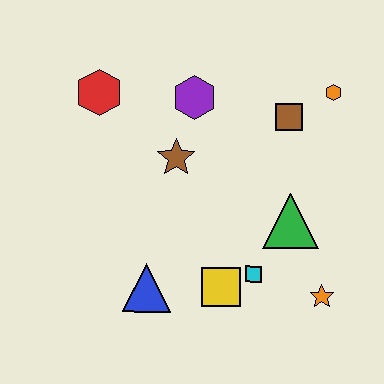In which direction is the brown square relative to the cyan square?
The brown square is above the cyan square.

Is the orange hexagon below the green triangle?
No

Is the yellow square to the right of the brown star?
Yes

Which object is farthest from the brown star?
The orange star is farthest from the brown star.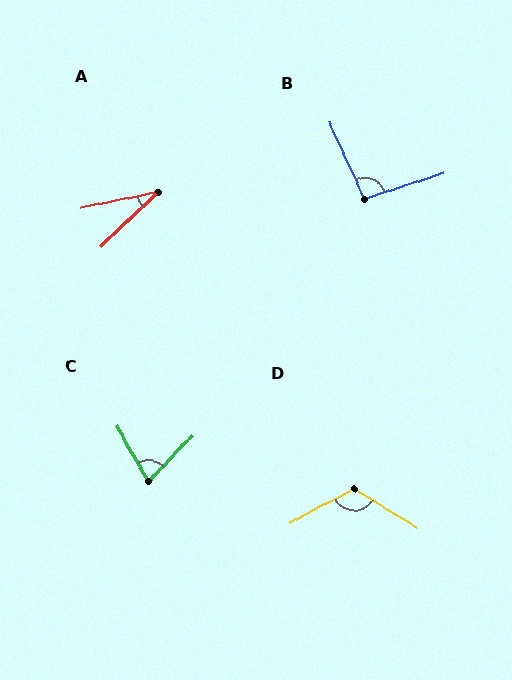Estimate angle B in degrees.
Approximately 96 degrees.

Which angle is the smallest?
A, at approximately 32 degrees.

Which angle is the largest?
D, at approximately 120 degrees.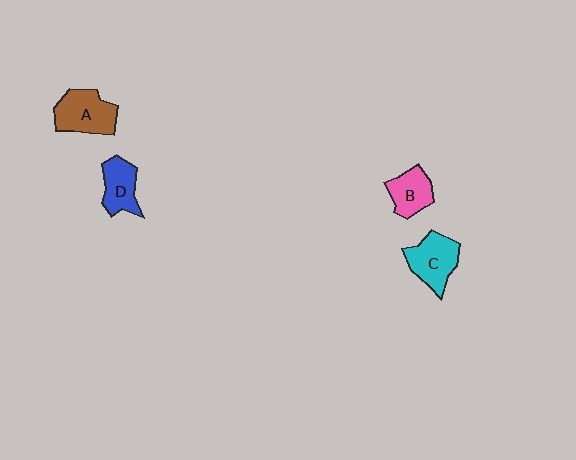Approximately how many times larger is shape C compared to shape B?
Approximately 1.3 times.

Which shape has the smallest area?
Shape B (pink).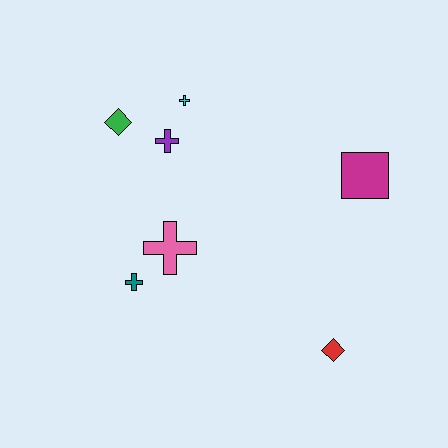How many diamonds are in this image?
There are 2 diamonds.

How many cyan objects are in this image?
There is 1 cyan object.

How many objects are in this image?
There are 7 objects.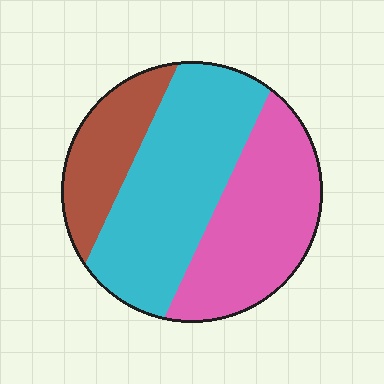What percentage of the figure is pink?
Pink covers 36% of the figure.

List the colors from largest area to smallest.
From largest to smallest: cyan, pink, brown.